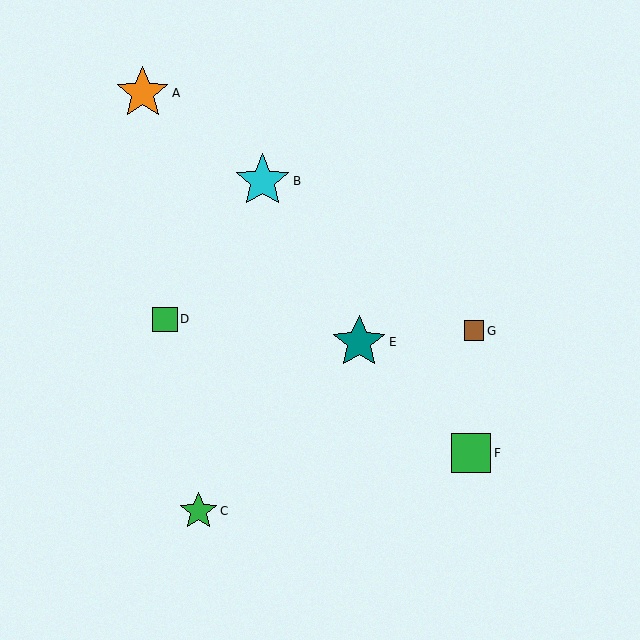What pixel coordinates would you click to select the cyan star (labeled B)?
Click at (263, 181) to select the cyan star B.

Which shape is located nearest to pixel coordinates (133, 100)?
The orange star (labeled A) at (143, 93) is nearest to that location.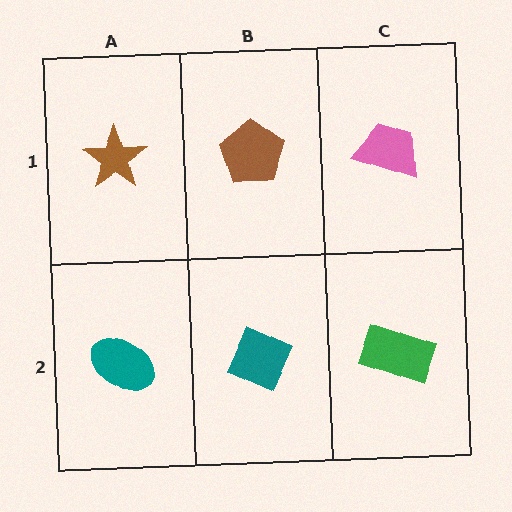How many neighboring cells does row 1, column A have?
2.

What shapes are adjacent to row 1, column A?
A teal ellipse (row 2, column A), a brown pentagon (row 1, column B).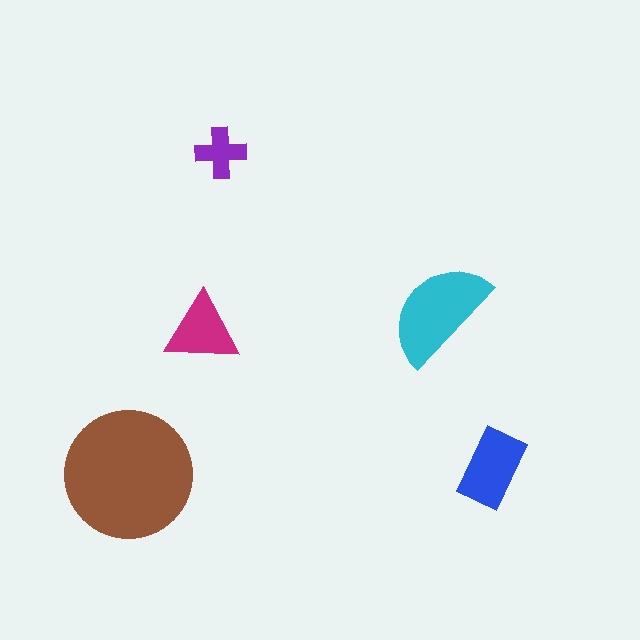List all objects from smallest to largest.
The purple cross, the magenta triangle, the blue rectangle, the cyan semicircle, the brown circle.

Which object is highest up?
The purple cross is topmost.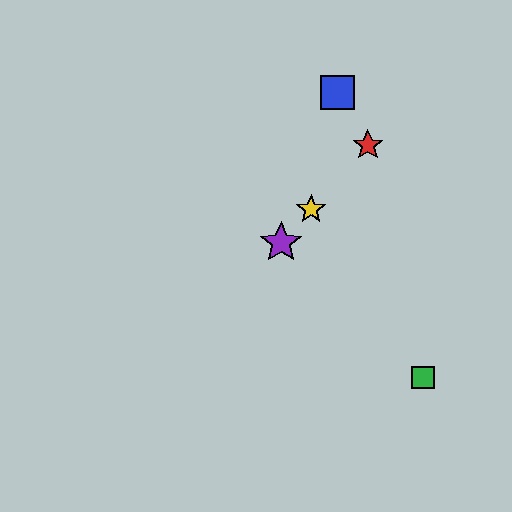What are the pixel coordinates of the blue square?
The blue square is at (337, 92).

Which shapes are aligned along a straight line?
The red star, the yellow star, the purple star are aligned along a straight line.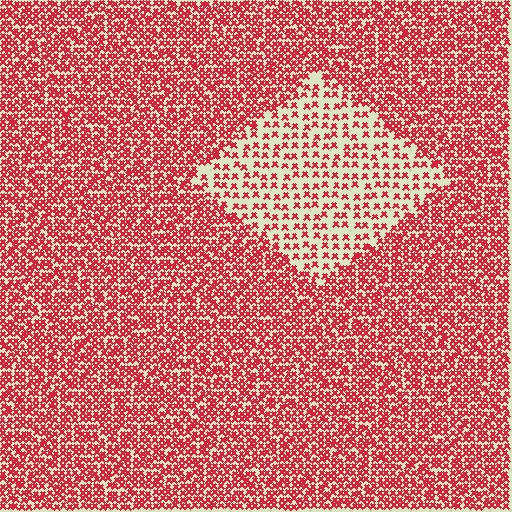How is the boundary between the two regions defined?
The boundary is defined by a change in element density (approximately 2.3x ratio). All elements are the same color, size, and shape.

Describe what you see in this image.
The image contains small red elements arranged at two different densities. A diamond-shaped region is visible where the elements are less densely packed than the surrounding area.